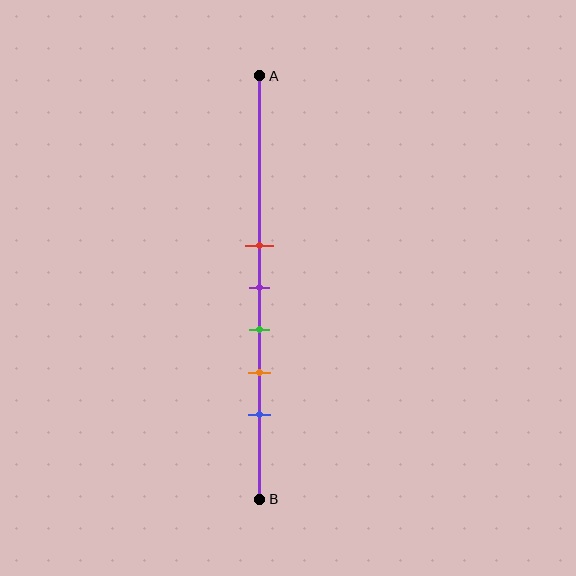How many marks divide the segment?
There are 5 marks dividing the segment.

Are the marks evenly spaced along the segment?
Yes, the marks are approximately evenly spaced.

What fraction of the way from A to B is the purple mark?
The purple mark is approximately 50% (0.5) of the way from A to B.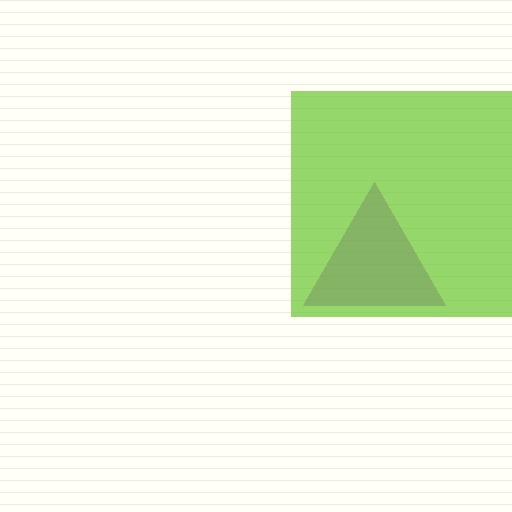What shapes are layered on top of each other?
The layered shapes are: a purple triangle, a lime square.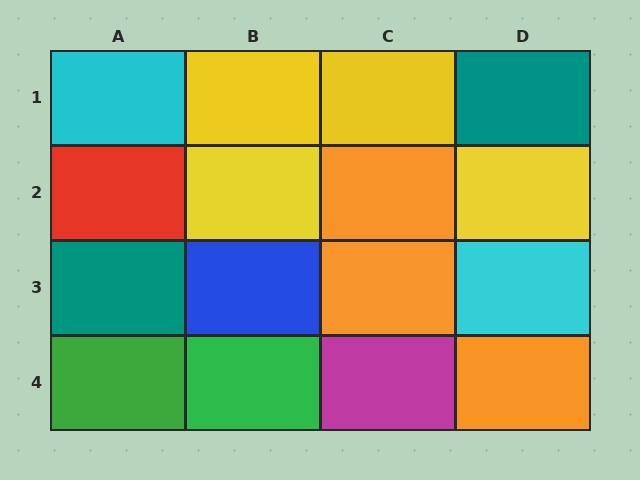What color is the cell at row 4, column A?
Green.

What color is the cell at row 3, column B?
Blue.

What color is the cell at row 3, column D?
Cyan.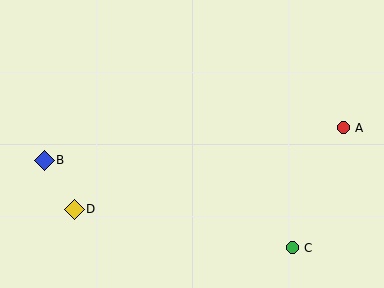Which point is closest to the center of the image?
Point D at (74, 209) is closest to the center.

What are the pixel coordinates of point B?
Point B is at (44, 160).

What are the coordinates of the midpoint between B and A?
The midpoint between B and A is at (194, 144).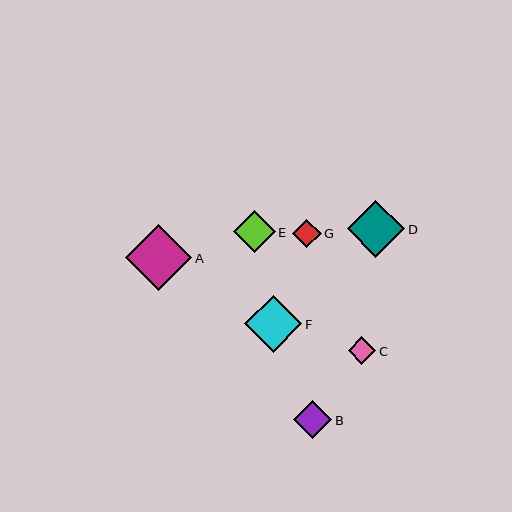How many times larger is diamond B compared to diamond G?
Diamond B is approximately 1.3 times the size of diamond G.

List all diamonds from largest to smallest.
From largest to smallest: A, D, F, E, B, G, C.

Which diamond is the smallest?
Diamond C is the smallest with a size of approximately 27 pixels.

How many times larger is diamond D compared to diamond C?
Diamond D is approximately 2.1 times the size of diamond C.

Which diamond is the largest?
Diamond A is the largest with a size of approximately 66 pixels.